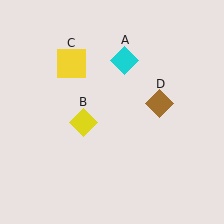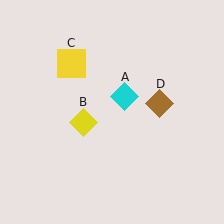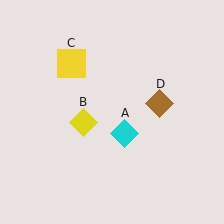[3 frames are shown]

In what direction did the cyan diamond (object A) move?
The cyan diamond (object A) moved down.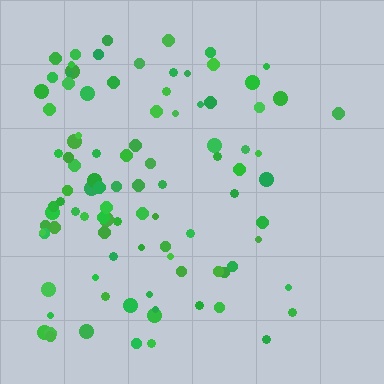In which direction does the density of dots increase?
From right to left, with the left side densest.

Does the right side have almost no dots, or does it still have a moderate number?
Still a moderate number, just noticeably fewer than the left.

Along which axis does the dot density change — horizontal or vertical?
Horizontal.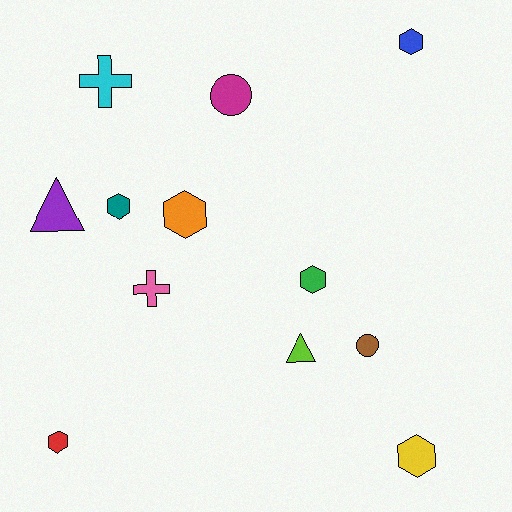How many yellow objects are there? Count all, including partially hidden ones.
There is 1 yellow object.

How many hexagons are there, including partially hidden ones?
There are 6 hexagons.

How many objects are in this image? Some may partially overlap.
There are 12 objects.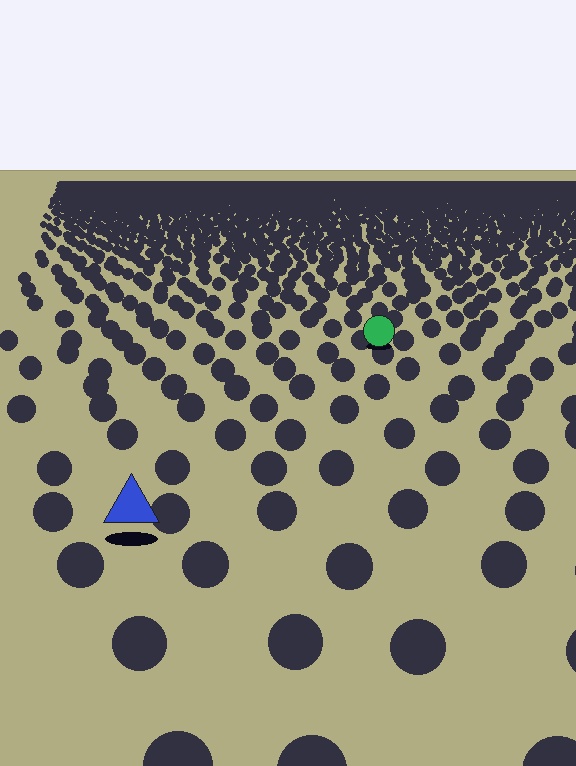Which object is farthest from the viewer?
The green circle is farthest from the viewer. It appears smaller and the ground texture around it is denser.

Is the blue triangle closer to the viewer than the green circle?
Yes. The blue triangle is closer — you can tell from the texture gradient: the ground texture is coarser near it.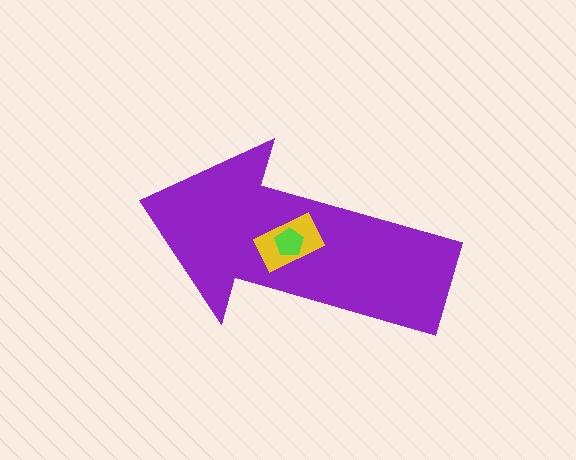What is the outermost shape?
The purple arrow.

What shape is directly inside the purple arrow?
The yellow rectangle.